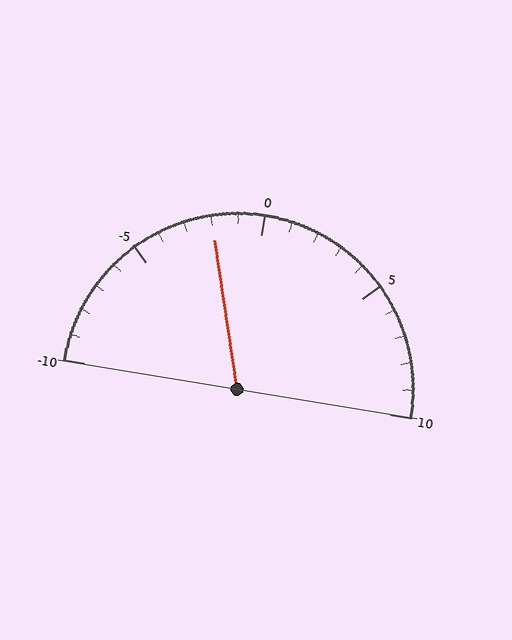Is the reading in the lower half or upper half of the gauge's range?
The reading is in the lower half of the range (-10 to 10).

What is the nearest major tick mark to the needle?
The nearest major tick mark is 0.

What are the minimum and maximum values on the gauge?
The gauge ranges from -10 to 10.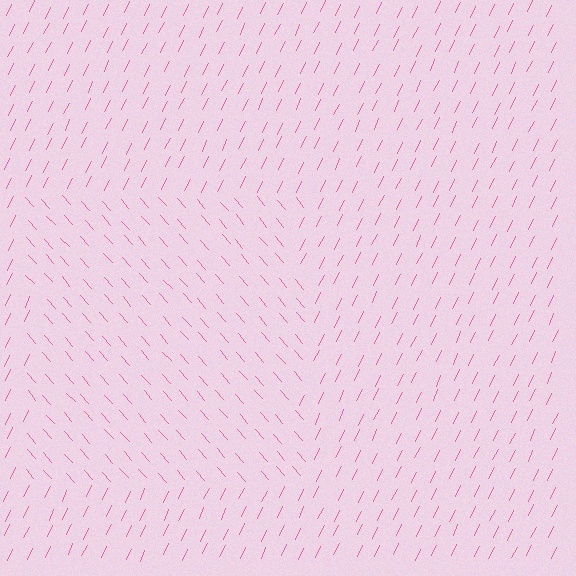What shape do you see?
I see a rectangle.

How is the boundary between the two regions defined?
The boundary is defined purely by a change in line orientation (approximately 67 degrees difference). All lines are the same color and thickness.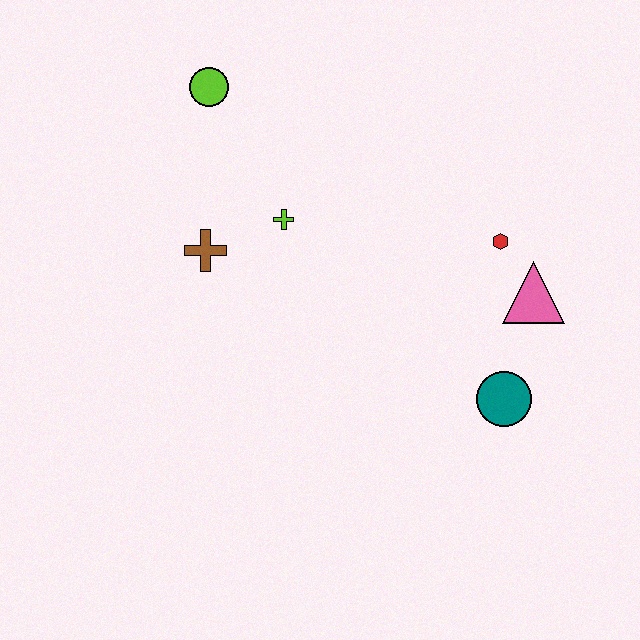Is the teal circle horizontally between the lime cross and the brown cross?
No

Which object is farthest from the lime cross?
The teal circle is farthest from the lime cross.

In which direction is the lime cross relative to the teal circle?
The lime cross is to the left of the teal circle.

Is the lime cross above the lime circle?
No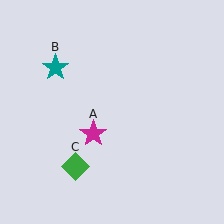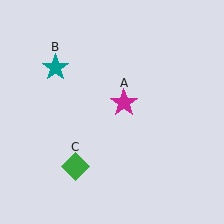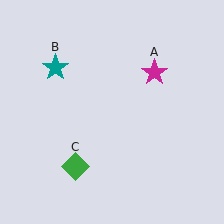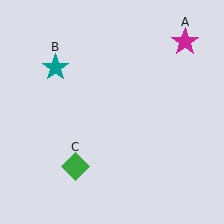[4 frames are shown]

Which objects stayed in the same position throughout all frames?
Teal star (object B) and green diamond (object C) remained stationary.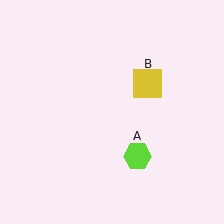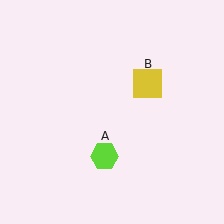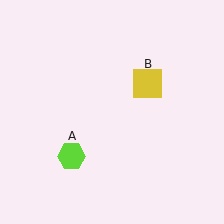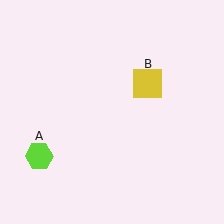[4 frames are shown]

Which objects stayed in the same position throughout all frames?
Yellow square (object B) remained stationary.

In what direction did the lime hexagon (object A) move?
The lime hexagon (object A) moved left.